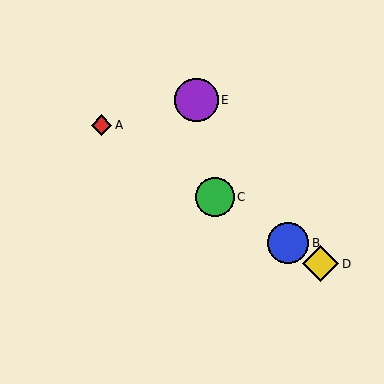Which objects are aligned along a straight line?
Objects A, B, C, D are aligned along a straight line.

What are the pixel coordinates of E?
Object E is at (197, 100).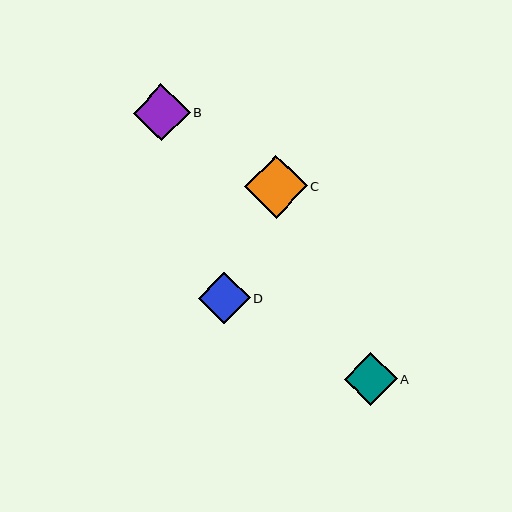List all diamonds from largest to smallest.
From largest to smallest: C, B, A, D.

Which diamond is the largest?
Diamond C is the largest with a size of approximately 63 pixels.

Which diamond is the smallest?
Diamond D is the smallest with a size of approximately 52 pixels.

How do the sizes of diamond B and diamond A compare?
Diamond B and diamond A are approximately the same size.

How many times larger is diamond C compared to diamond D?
Diamond C is approximately 1.2 times the size of diamond D.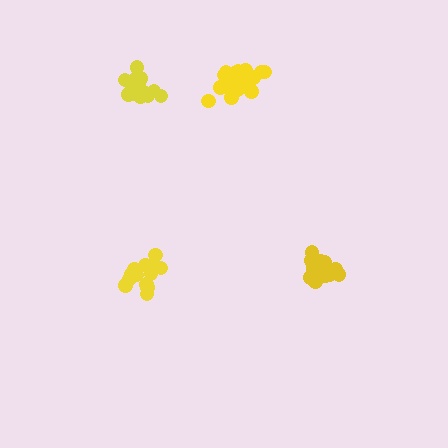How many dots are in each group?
Group 1: 13 dots, Group 2: 13 dots, Group 3: 18 dots, Group 4: 14 dots (58 total).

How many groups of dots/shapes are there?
There are 4 groups.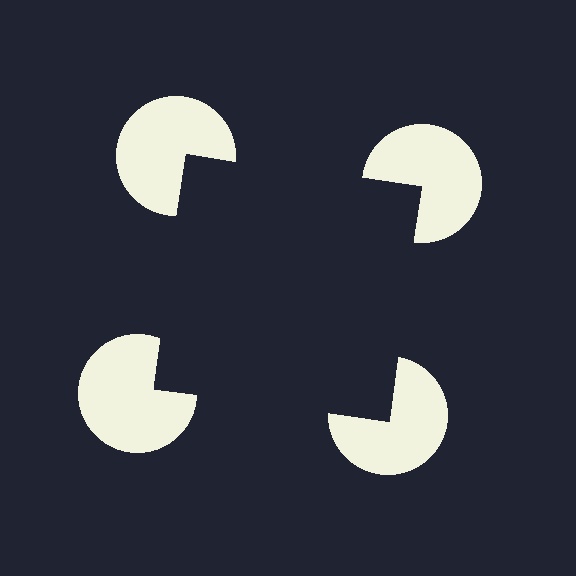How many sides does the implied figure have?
4 sides.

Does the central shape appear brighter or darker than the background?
It typically appears slightly darker than the background, even though no actual brightness change is drawn.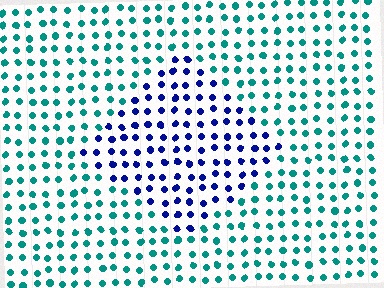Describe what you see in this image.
The image is filled with small teal elements in a uniform arrangement. A diamond-shaped region is visible where the elements are tinted to a slightly different hue, forming a subtle color boundary.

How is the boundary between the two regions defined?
The boundary is defined purely by a slight shift in hue (about 61 degrees). Spacing, size, and orientation are identical on both sides.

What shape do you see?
I see a diamond.